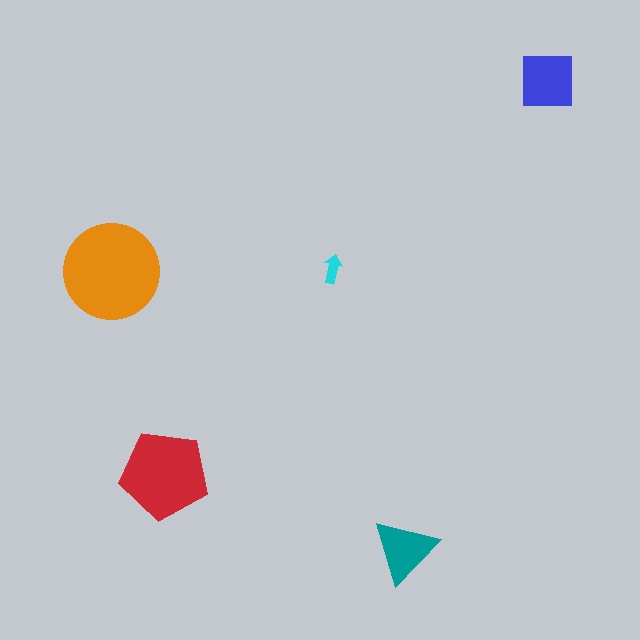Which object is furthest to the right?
The blue square is rightmost.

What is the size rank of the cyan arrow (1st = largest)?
5th.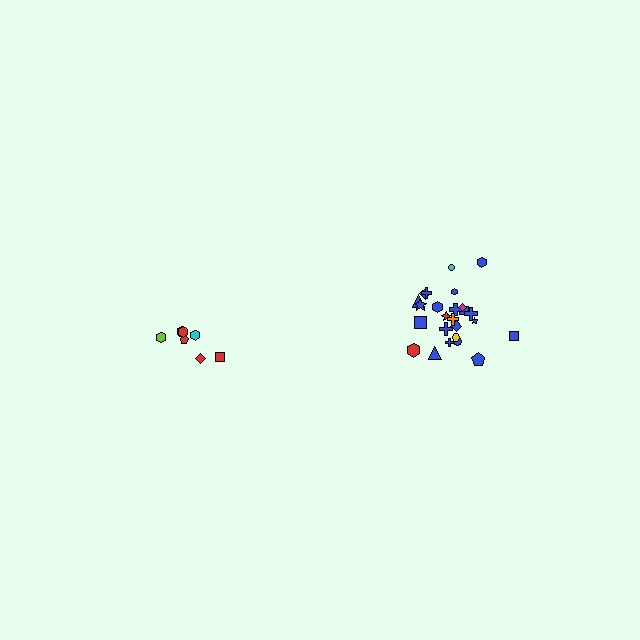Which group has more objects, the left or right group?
The right group.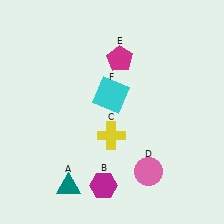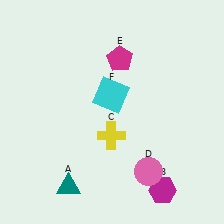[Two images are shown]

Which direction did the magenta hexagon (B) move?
The magenta hexagon (B) moved right.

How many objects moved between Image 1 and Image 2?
1 object moved between the two images.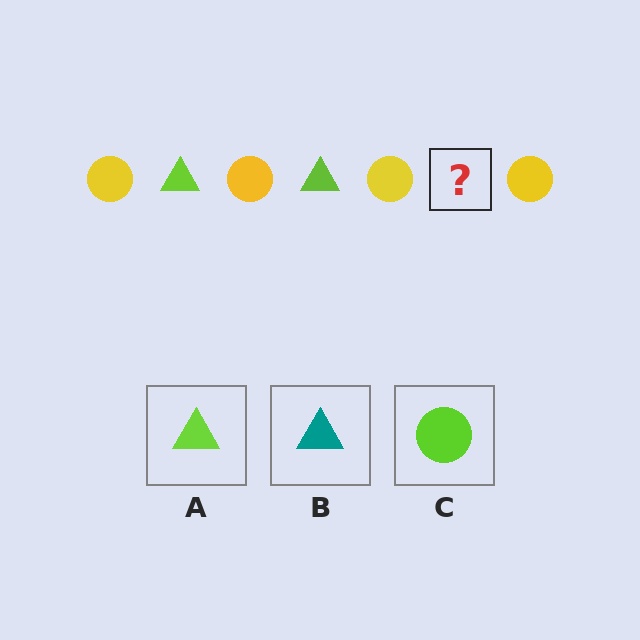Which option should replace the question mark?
Option A.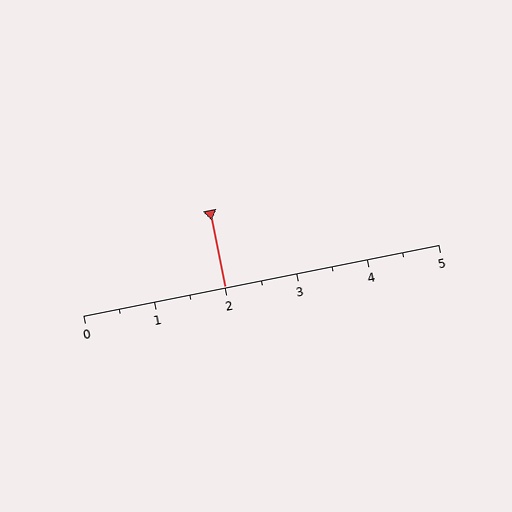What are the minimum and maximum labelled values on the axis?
The axis runs from 0 to 5.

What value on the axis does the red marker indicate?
The marker indicates approximately 2.